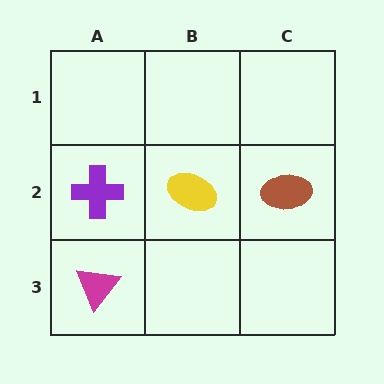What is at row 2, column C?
A brown ellipse.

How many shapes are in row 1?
0 shapes.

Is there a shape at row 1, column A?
No, that cell is empty.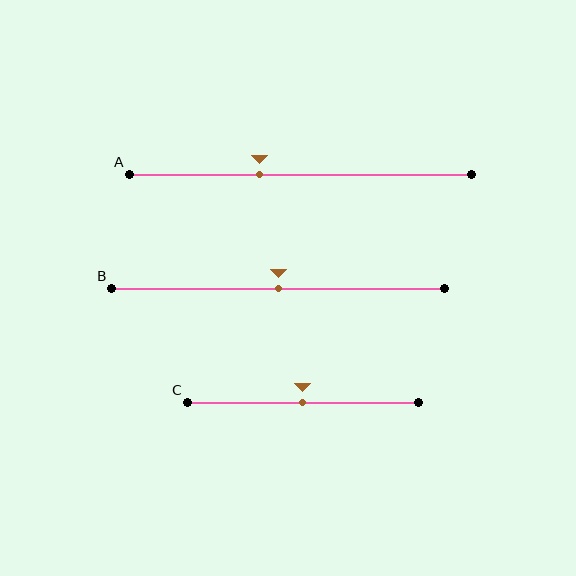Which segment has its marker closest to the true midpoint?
Segment B has its marker closest to the true midpoint.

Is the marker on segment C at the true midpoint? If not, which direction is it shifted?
Yes, the marker on segment C is at the true midpoint.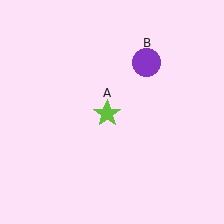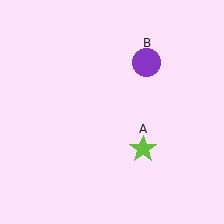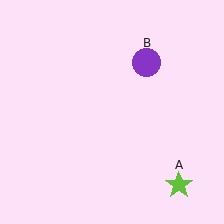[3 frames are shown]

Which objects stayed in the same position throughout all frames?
Purple circle (object B) remained stationary.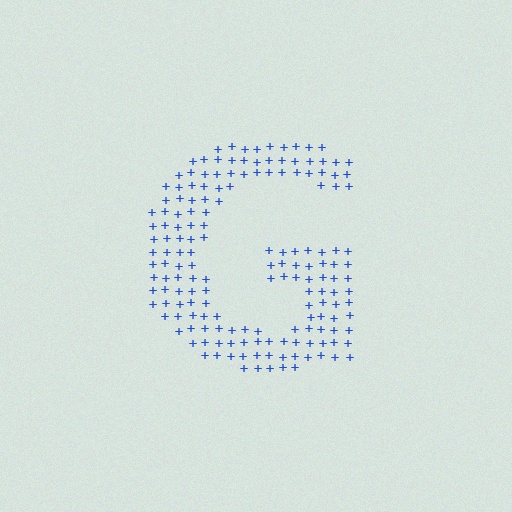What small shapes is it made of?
It is made of small plus signs.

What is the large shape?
The large shape is the letter G.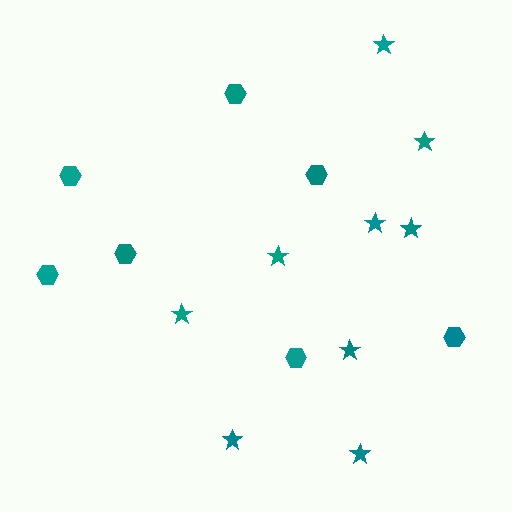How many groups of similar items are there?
There are 2 groups: one group of stars (9) and one group of hexagons (7).